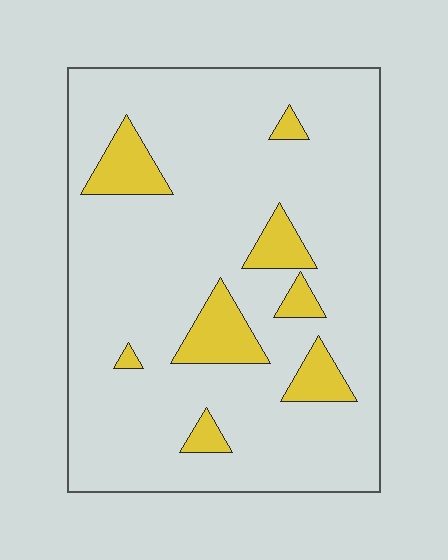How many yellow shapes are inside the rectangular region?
8.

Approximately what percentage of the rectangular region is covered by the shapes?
Approximately 15%.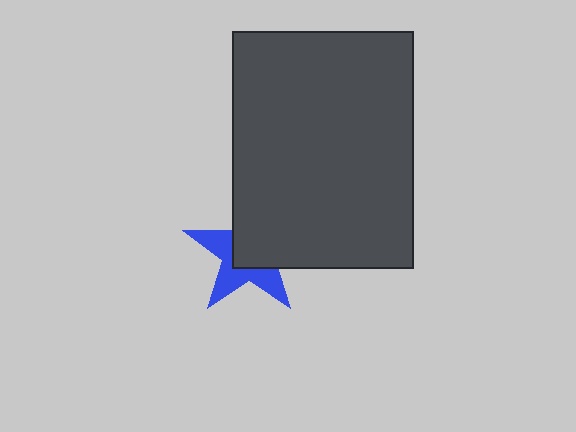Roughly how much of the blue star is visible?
About half of it is visible (roughly 45%).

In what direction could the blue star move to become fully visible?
The blue star could move toward the lower-left. That would shift it out from behind the dark gray rectangle entirely.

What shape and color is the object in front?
The object in front is a dark gray rectangle.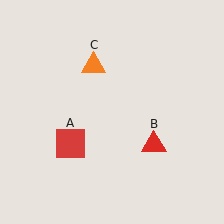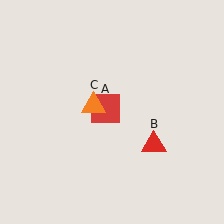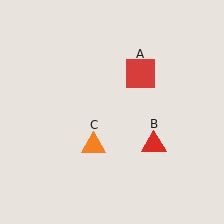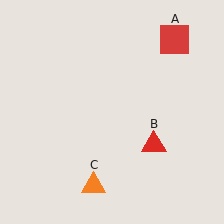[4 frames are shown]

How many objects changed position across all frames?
2 objects changed position: red square (object A), orange triangle (object C).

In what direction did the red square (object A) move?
The red square (object A) moved up and to the right.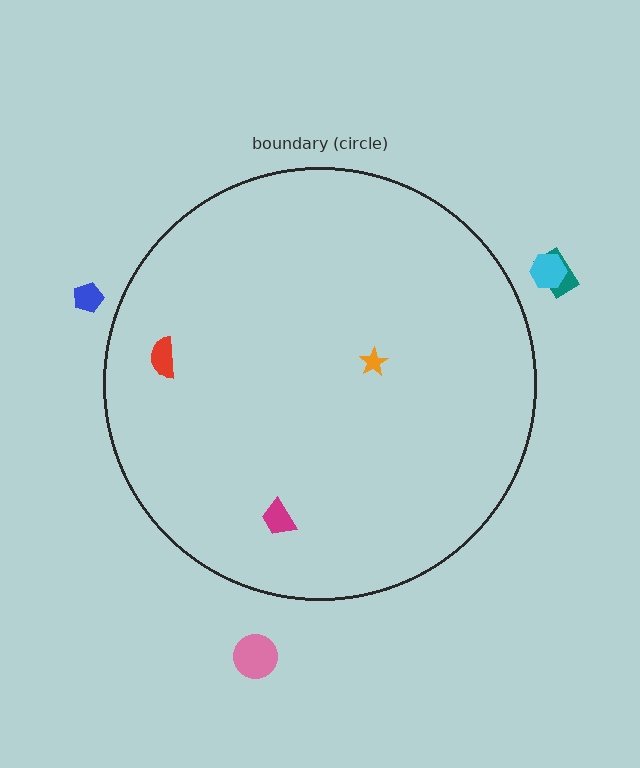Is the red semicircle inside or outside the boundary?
Inside.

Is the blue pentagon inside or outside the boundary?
Outside.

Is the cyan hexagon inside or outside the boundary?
Outside.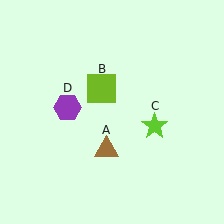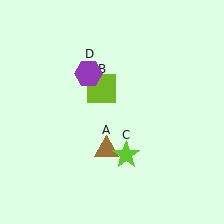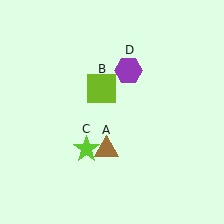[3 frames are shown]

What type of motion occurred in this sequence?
The lime star (object C), purple hexagon (object D) rotated clockwise around the center of the scene.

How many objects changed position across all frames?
2 objects changed position: lime star (object C), purple hexagon (object D).